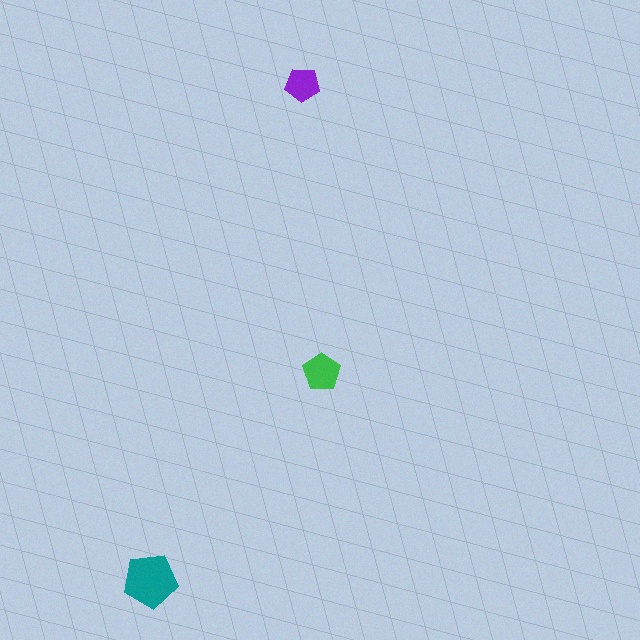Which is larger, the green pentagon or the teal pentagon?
The teal one.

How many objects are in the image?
There are 3 objects in the image.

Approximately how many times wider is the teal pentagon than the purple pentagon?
About 1.5 times wider.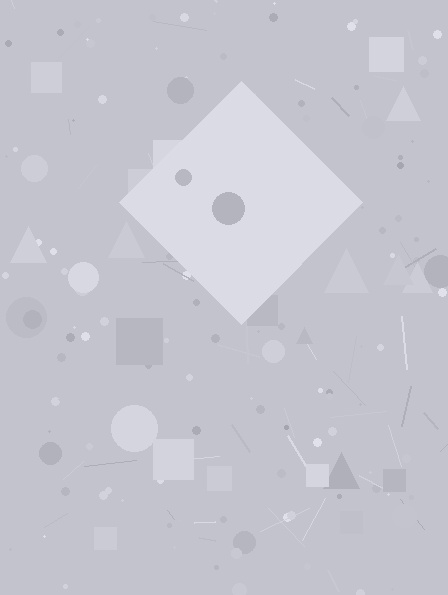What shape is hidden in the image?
A diamond is hidden in the image.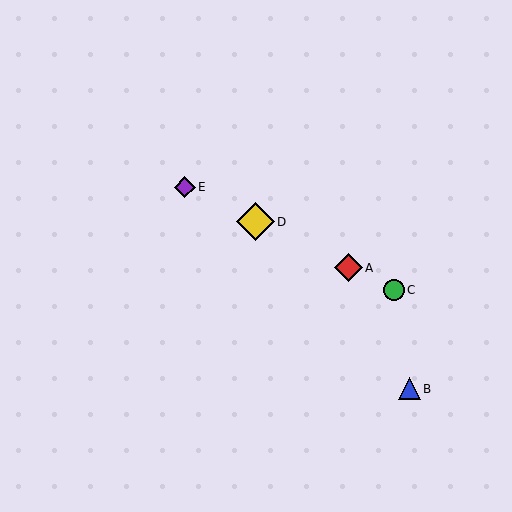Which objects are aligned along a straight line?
Objects A, C, D, E are aligned along a straight line.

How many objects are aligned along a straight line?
4 objects (A, C, D, E) are aligned along a straight line.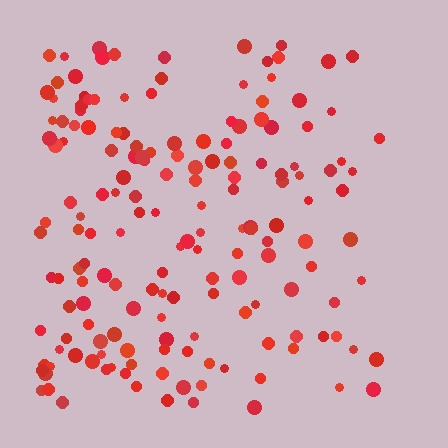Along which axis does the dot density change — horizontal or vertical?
Horizontal.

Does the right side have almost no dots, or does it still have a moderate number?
Still a moderate number, just noticeably fewer than the left.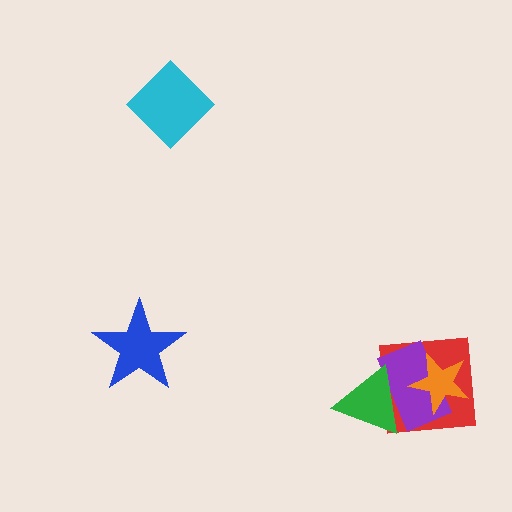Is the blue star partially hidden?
No, no other shape covers it.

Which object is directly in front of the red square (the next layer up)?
The purple rectangle is directly in front of the red square.